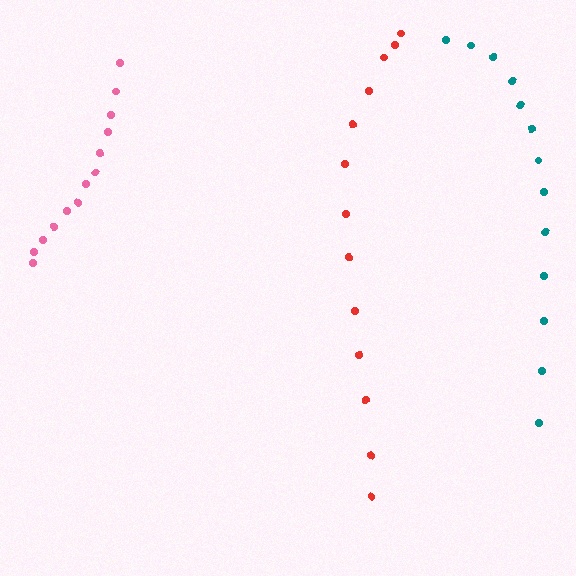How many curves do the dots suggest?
There are 3 distinct paths.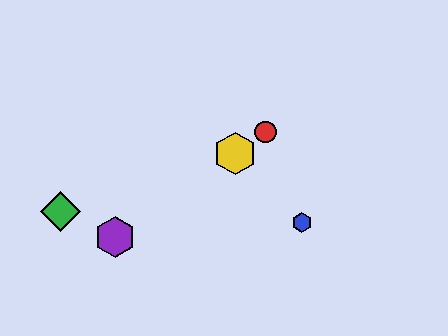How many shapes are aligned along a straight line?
3 shapes (the red circle, the yellow hexagon, the purple hexagon) are aligned along a straight line.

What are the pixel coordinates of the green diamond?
The green diamond is at (61, 212).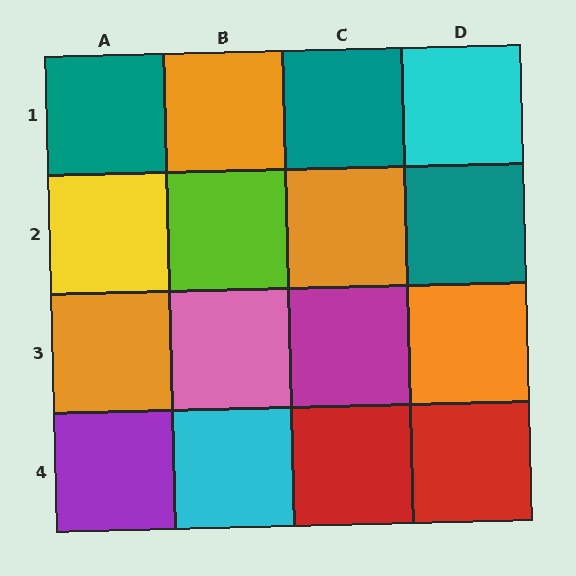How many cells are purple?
1 cell is purple.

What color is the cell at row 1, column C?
Teal.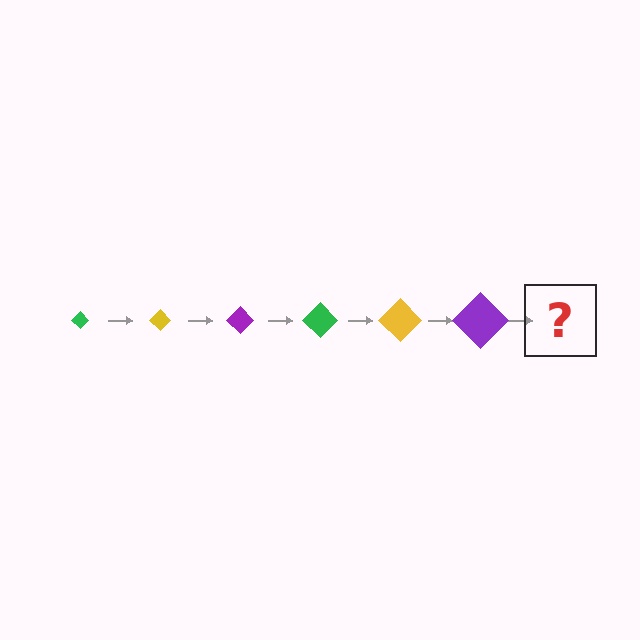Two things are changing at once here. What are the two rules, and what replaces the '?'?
The two rules are that the diamond grows larger each step and the color cycles through green, yellow, and purple. The '?' should be a green diamond, larger than the previous one.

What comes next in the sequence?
The next element should be a green diamond, larger than the previous one.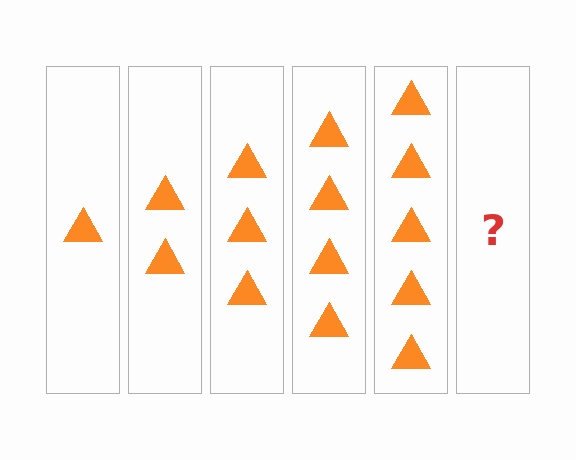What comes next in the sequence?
The next element should be 6 triangles.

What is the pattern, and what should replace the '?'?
The pattern is that each step adds one more triangle. The '?' should be 6 triangles.